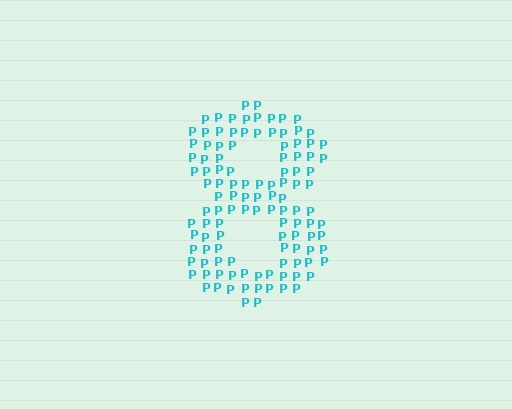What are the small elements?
The small elements are letter P's.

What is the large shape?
The large shape is the digit 8.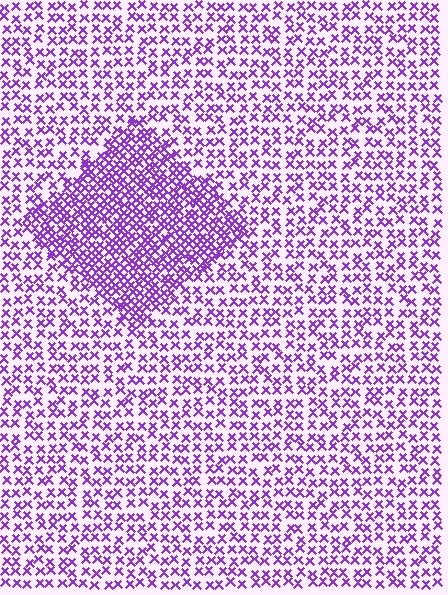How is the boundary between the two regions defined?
The boundary is defined by a change in element density (approximately 2.0x ratio). All elements are the same color, size, and shape.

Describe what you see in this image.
The image contains small purple elements arranged at two different densities. A diamond-shaped region is visible where the elements are more densely packed than the surrounding area.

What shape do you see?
I see a diamond.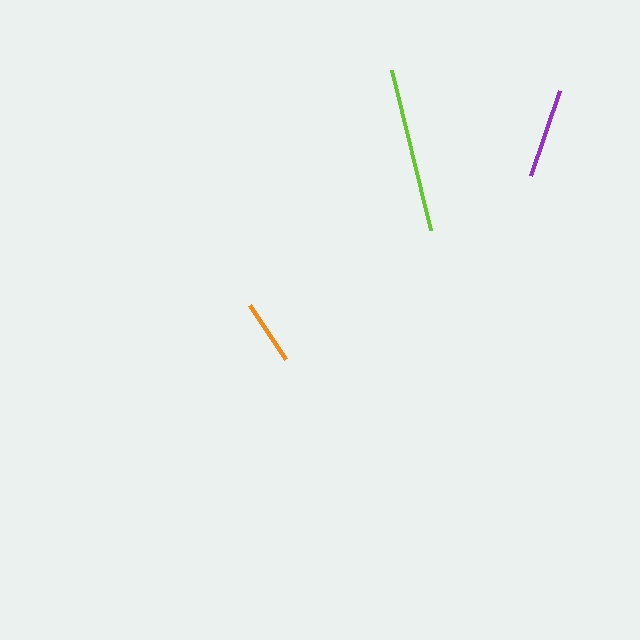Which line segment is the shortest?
The orange line is the shortest at approximately 65 pixels.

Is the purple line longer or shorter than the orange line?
The purple line is longer than the orange line.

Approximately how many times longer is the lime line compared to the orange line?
The lime line is approximately 2.5 times the length of the orange line.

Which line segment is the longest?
The lime line is the longest at approximately 165 pixels.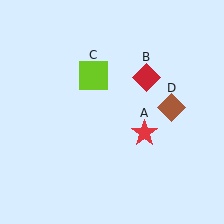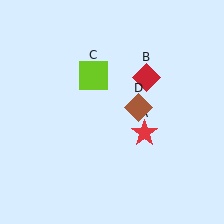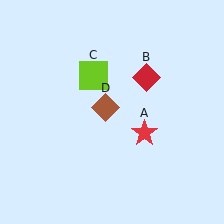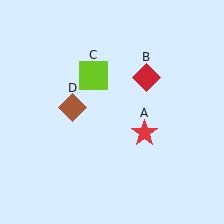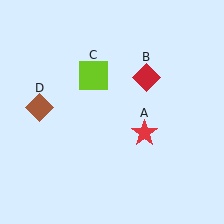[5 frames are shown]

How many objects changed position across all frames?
1 object changed position: brown diamond (object D).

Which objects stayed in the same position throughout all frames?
Red star (object A) and red diamond (object B) and lime square (object C) remained stationary.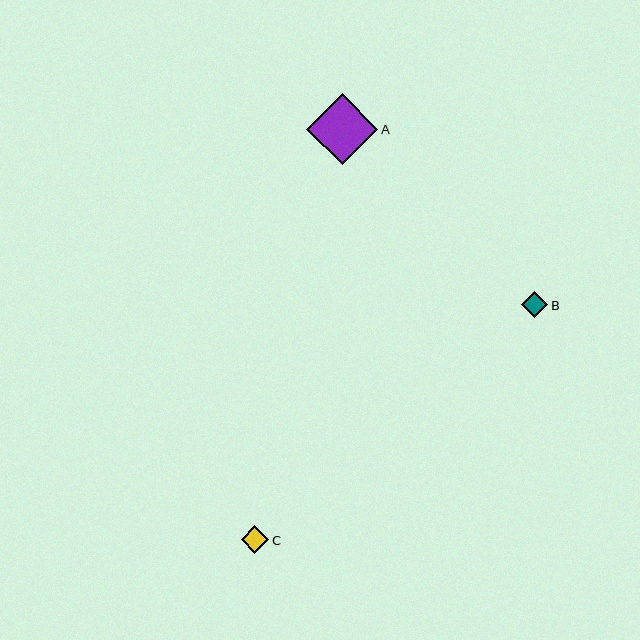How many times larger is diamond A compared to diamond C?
Diamond A is approximately 2.6 times the size of diamond C.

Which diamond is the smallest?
Diamond B is the smallest with a size of approximately 26 pixels.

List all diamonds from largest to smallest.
From largest to smallest: A, C, B.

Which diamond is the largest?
Diamond A is the largest with a size of approximately 71 pixels.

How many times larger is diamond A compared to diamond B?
Diamond A is approximately 2.7 times the size of diamond B.